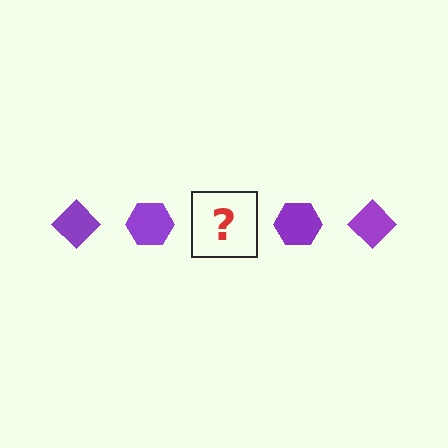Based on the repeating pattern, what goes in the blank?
The blank should be a purple diamond.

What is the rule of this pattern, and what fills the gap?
The rule is that the pattern cycles through diamond, hexagon shapes in purple. The gap should be filled with a purple diamond.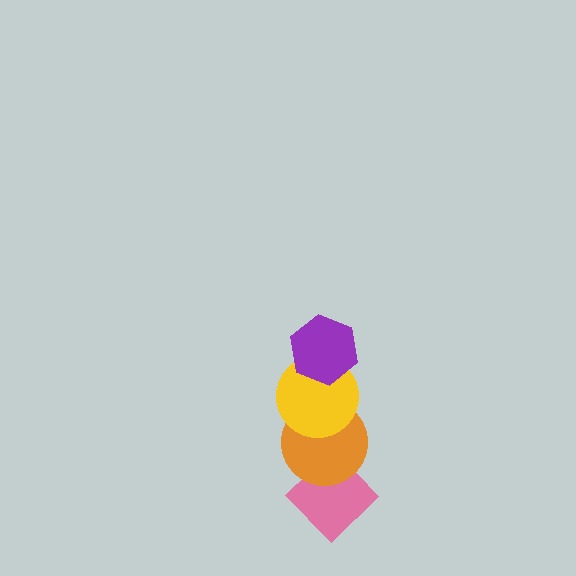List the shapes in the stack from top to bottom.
From top to bottom: the purple hexagon, the yellow circle, the orange circle, the pink diamond.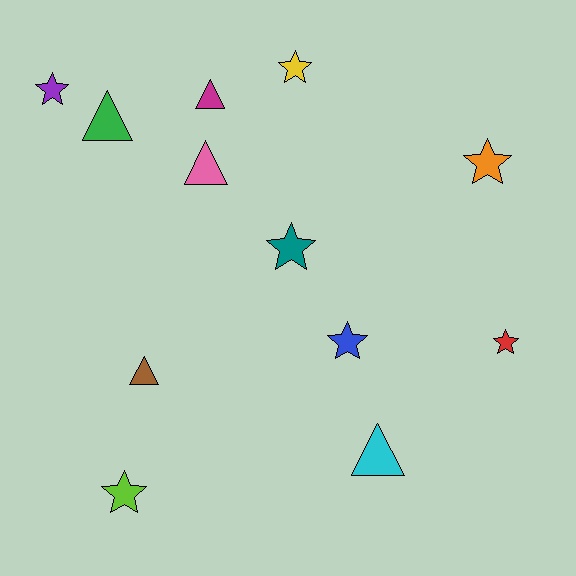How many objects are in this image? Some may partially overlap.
There are 12 objects.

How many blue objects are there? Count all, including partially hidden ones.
There is 1 blue object.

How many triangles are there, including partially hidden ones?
There are 5 triangles.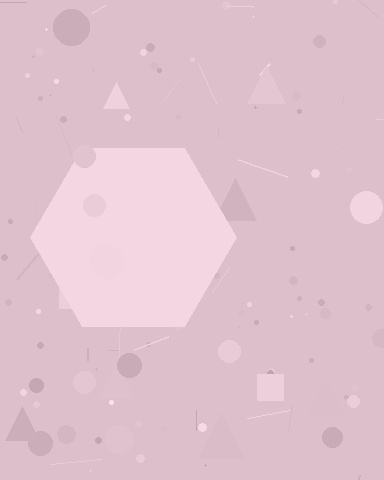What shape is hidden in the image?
A hexagon is hidden in the image.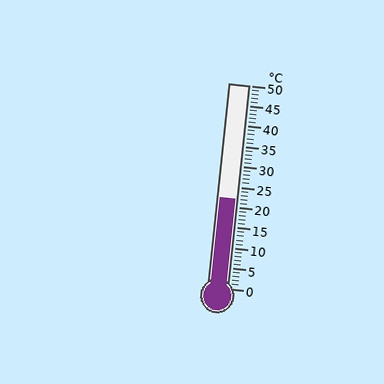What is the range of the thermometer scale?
The thermometer scale ranges from 0°C to 50°C.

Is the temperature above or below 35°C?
The temperature is below 35°C.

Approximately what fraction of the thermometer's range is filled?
The thermometer is filled to approximately 45% of its range.